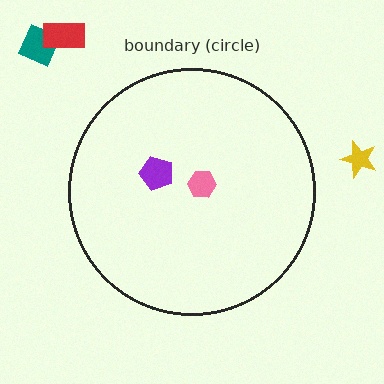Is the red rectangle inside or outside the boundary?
Outside.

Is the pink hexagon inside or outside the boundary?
Inside.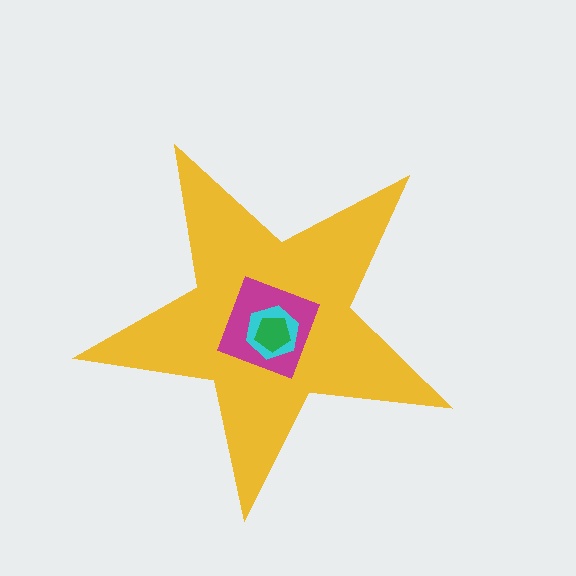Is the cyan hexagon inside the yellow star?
Yes.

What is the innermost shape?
The green pentagon.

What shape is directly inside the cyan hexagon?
The green pentagon.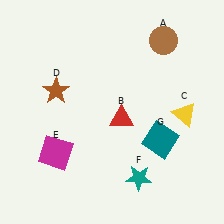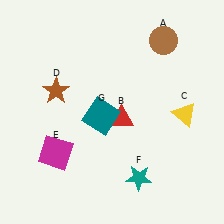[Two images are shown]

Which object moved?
The teal square (G) moved left.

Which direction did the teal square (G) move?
The teal square (G) moved left.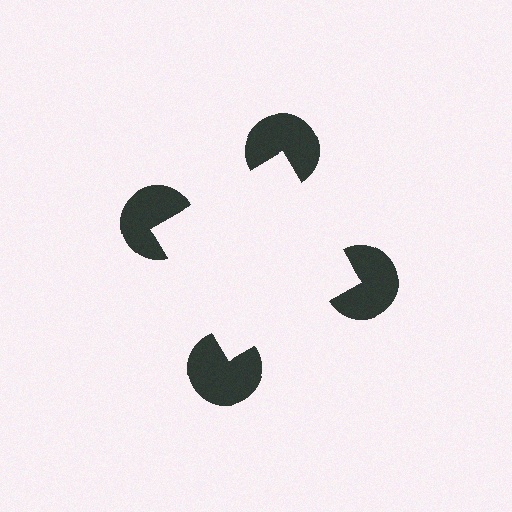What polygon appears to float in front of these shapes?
An illusory square — its edges are inferred from the aligned wedge cuts in the pac-man discs, not physically drawn.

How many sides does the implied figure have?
4 sides.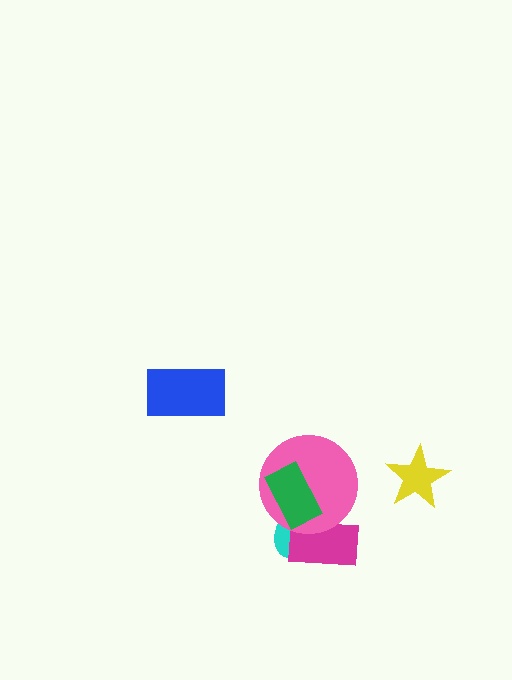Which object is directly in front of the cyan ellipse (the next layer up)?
The magenta rectangle is directly in front of the cyan ellipse.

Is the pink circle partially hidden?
Yes, it is partially covered by another shape.